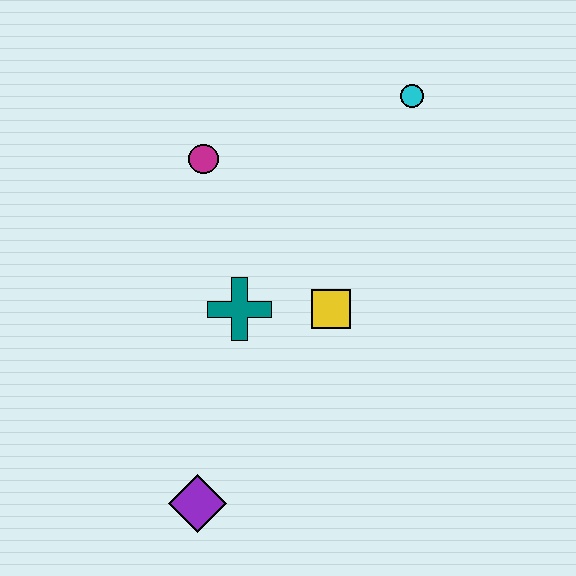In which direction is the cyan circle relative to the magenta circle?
The cyan circle is to the right of the magenta circle.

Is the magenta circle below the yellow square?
No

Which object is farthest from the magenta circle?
The purple diamond is farthest from the magenta circle.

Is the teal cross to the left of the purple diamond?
No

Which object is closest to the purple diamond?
The teal cross is closest to the purple diamond.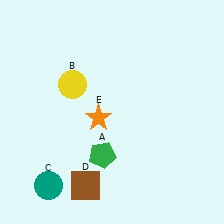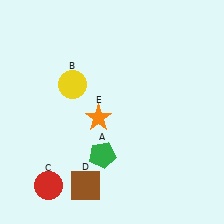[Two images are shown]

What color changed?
The circle (C) changed from teal in Image 1 to red in Image 2.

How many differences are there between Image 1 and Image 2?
There is 1 difference between the two images.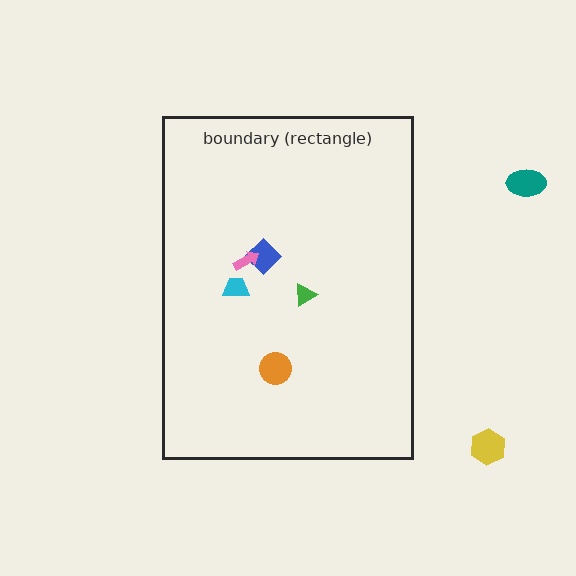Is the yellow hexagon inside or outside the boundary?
Outside.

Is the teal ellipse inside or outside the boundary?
Outside.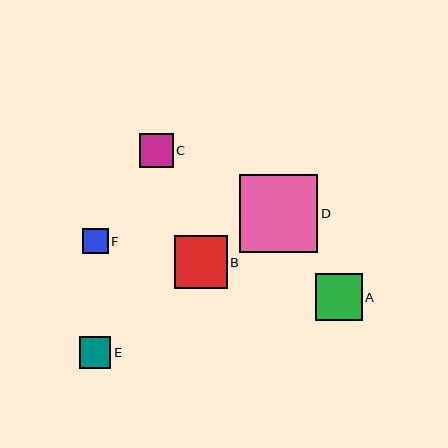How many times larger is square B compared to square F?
Square B is approximately 2.1 times the size of square F.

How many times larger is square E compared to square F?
Square E is approximately 1.2 times the size of square F.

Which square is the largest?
Square D is the largest with a size of approximately 78 pixels.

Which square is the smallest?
Square F is the smallest with a size of approximately 25 pixels.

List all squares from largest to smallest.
From largest to smallest: D, B, A, C, E, F.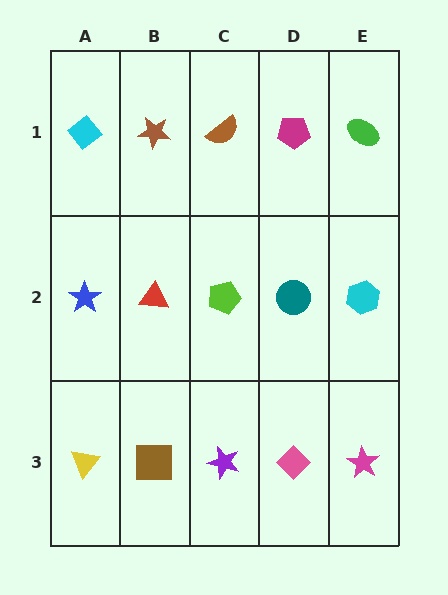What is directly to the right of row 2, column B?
A lime pentagon.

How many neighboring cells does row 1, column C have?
3.